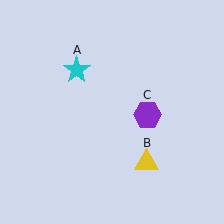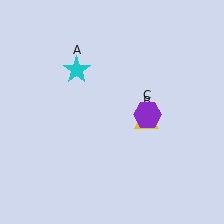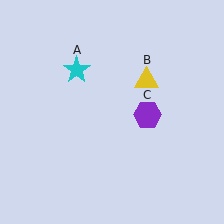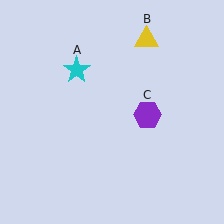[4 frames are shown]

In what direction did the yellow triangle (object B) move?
The yellow triangle (object B) moved up.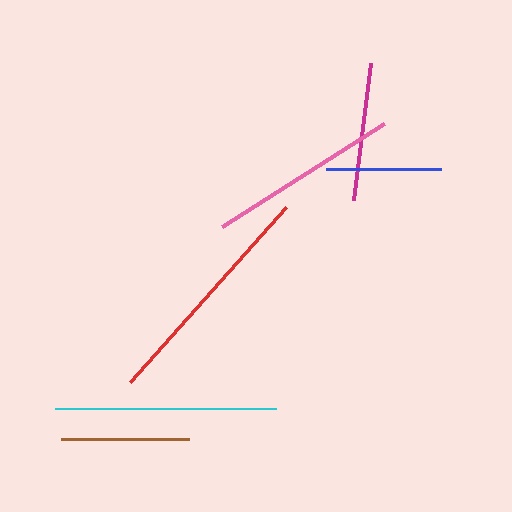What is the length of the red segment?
The red segment is approximately 234 pixels long.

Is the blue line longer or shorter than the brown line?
The brown line is longer than the blue line.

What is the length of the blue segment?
The blue segment is approximately 115 pixels long.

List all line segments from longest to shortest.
From longest to shortest: red, cyan, pink, magenta, brown, blue.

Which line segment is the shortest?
The blue line is the shortest at approximately 115 pixels.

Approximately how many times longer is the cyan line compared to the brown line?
The cyan line is approximately 1.7 times the length of the brown line.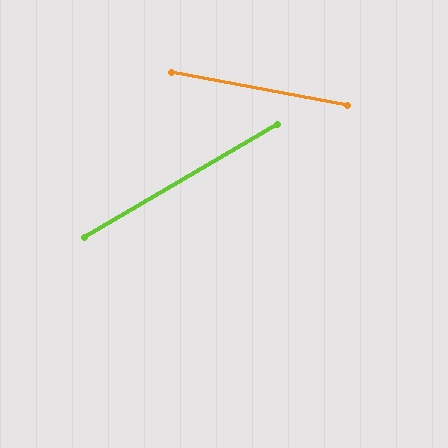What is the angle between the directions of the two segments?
Approximately 41 degrees.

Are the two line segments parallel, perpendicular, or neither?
Neither parallel nor perpendicular — they differ by about 41°.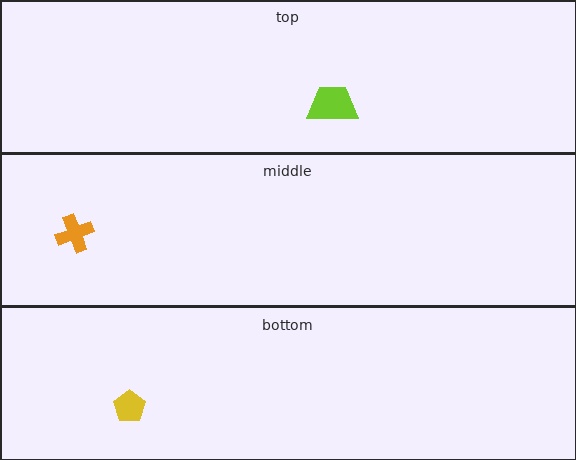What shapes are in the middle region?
The orange cross.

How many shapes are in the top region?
1.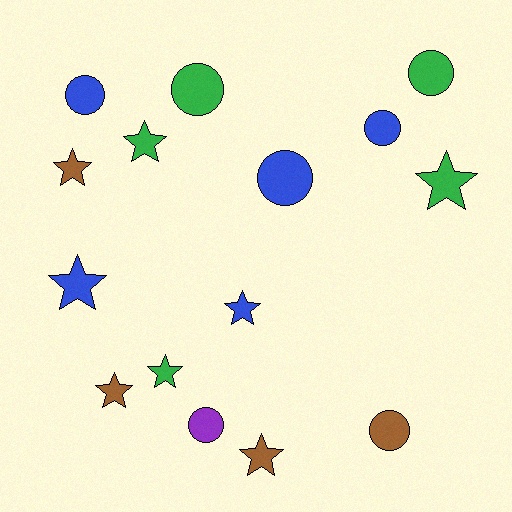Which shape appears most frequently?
Star, with 8 objects.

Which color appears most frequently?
Blue, with 5 objects.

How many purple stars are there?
There are no purple stars.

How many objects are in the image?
There are 15 objects.